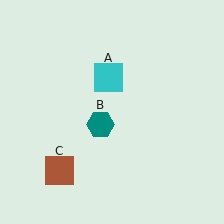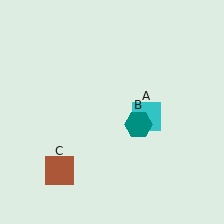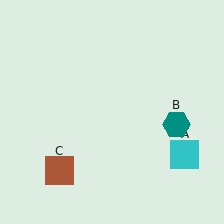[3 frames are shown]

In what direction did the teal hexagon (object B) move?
The teal hexagon (object B) moved right.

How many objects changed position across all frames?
2 objects changed position: cyan square (object A), teal hexagon (object B).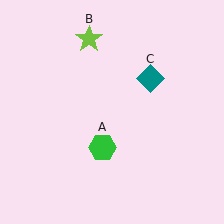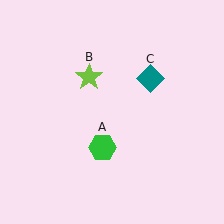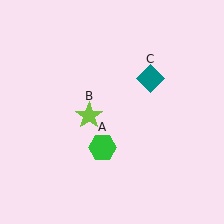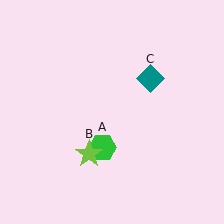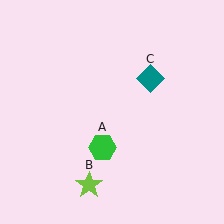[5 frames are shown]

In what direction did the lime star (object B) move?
The lime star (object B) moved down.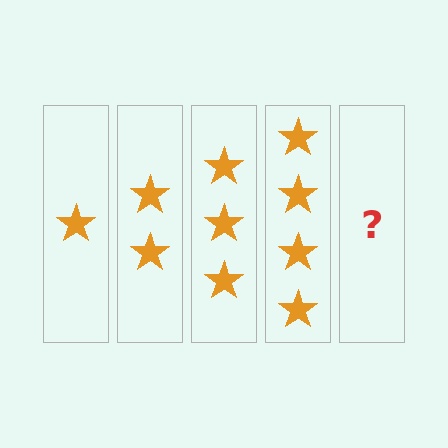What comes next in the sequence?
The next element should be 5 stars.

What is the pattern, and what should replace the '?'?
The pattern is that each step adds one more star. The '?' should be 5 stars.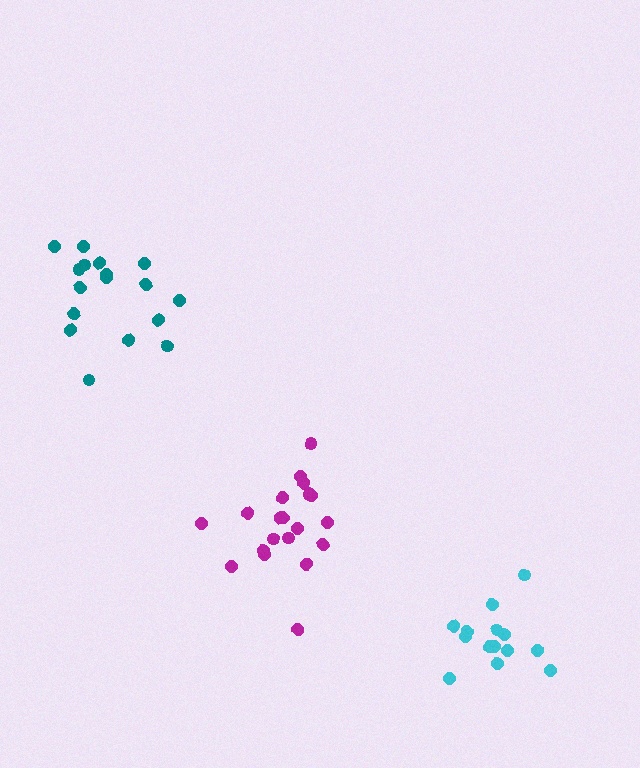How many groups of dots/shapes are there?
There are 3 groups.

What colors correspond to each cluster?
The clusters are colored: magenta, teal, cyan.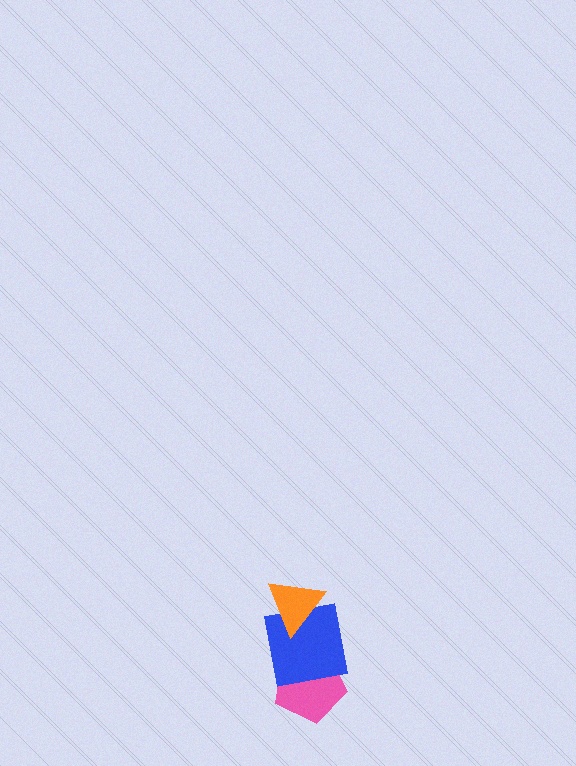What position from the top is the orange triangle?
The orange triangle is 1st from the top.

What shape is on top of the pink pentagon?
The blue square is on top of the pink pentagon.